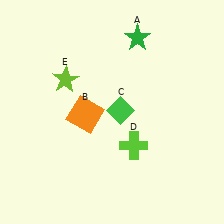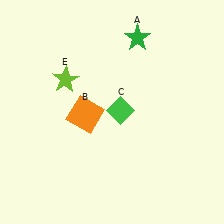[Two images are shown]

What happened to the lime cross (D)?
The lime cross (D) was removed in Image 2. It was in the bottom-right area of Image 1.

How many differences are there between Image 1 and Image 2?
There is 1 difference between the two images.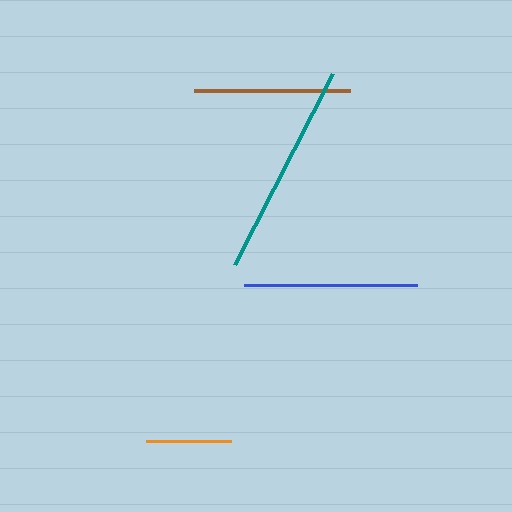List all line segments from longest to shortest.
From longest to shortest: teal, blue, brown, orange.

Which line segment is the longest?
The teal line is the longest at approximately 214 pixels.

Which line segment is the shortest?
The orange line is the shortest at approximately 85 pixels.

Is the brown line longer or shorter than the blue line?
The blue line is longer than the brown line.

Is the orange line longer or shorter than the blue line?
The blue line is longer than the orange line.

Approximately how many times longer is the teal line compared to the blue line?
The teal line is approximately 1.2 times the length of the blue line.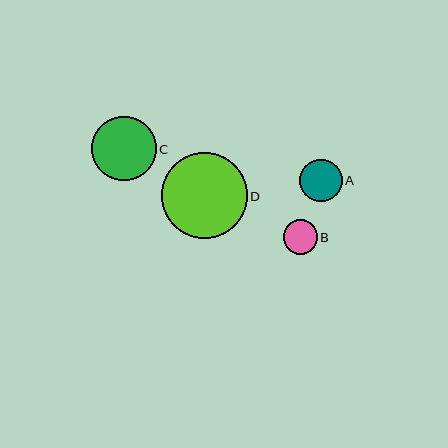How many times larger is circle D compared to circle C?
Circle D is approximately 1.3 times the size of circle C.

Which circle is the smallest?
Circle B is the smallest with a size of approximately 34 pixels.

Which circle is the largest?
Circle D is the largest with a size of approximately 86 pixels.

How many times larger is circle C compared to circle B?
Circle C is approximately 1.9 times the size of circle B.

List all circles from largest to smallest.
From largest to smallest: D, C, A, B.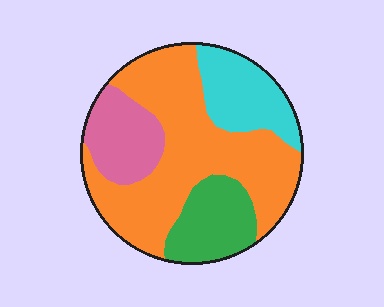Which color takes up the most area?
Orange, at roughly 50%.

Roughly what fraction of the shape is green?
Green takes up about one sixth (1/6) of the shape.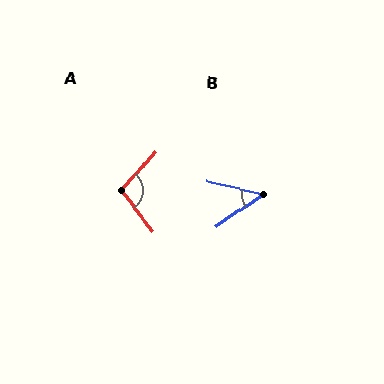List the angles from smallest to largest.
B (48°), A (102°).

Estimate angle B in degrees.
Approximately 48 degrees.